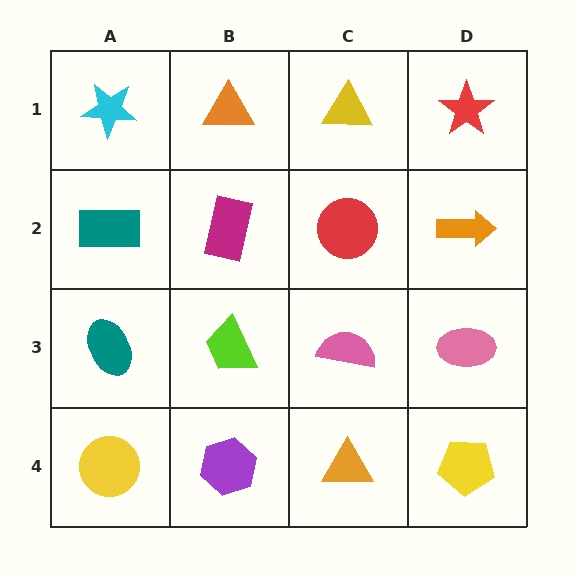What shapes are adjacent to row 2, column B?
An orange triangle (row 1, column B), a lime trapezoid (row 3, column B), a teal rectangle (row 2, column A), a red circle (row 2, column C).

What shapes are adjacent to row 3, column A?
A teal rectangle (row 2, column A), a yellow circle (row 4, column A), a lime trapezoid (row 3, column B).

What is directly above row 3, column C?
A red circle.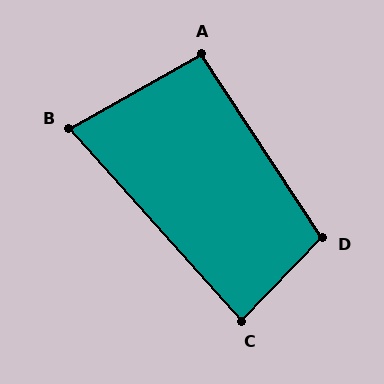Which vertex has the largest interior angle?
D, at approximately 102 degrees.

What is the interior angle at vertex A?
Approximately 94 degrees (approximately right).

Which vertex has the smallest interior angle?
B, at approximately 78 degrees.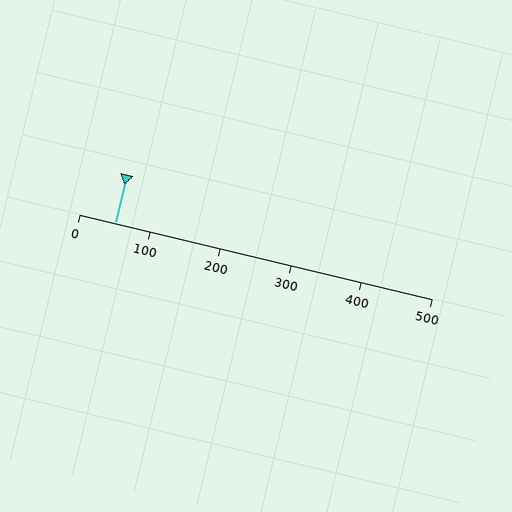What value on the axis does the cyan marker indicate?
The marker indicates approximately 50.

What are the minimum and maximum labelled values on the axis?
The axis runs from 0 to 500.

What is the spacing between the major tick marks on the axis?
The major ticks are spaced 100 apart.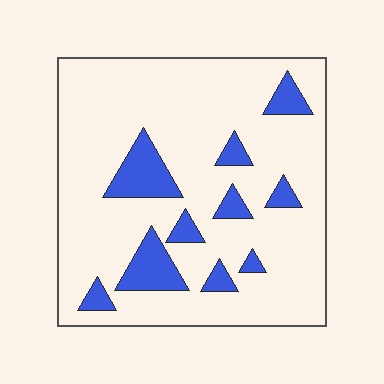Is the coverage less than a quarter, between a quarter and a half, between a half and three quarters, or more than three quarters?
Less than a quarter.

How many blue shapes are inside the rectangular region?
10.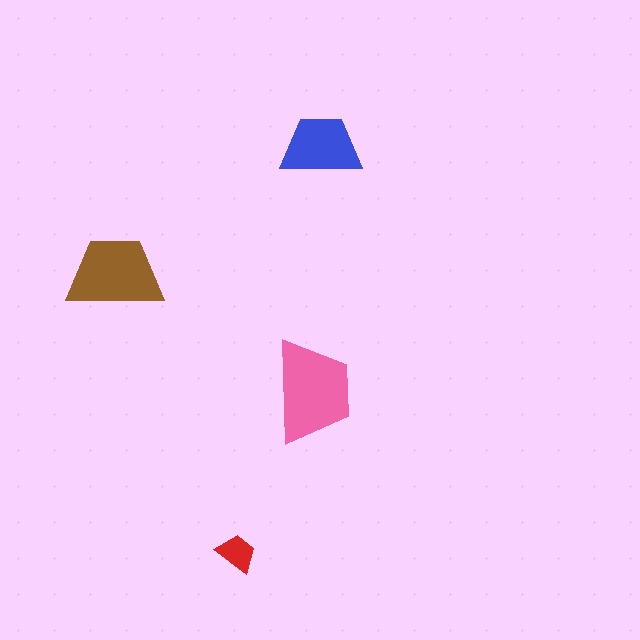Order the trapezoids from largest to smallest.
the pink one, the brown one, the blue one, the red one.